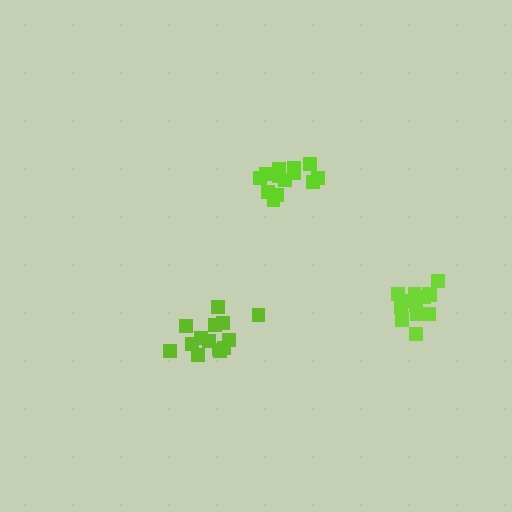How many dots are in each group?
Group 1: 13 dots, Group 2: 14 dots, Group 3: 13 dots (40 total).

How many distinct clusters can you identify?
There are 3 distinct clusters.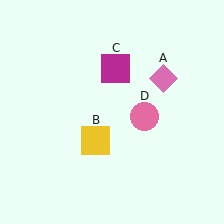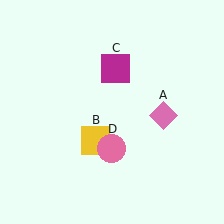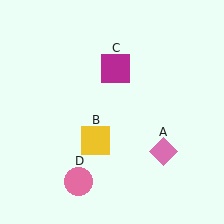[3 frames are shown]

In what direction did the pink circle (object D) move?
The pink circle (object D) moved down and to the left.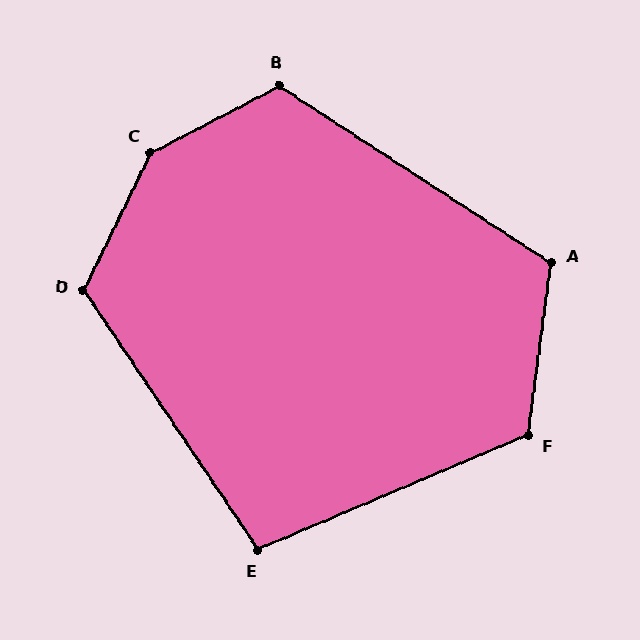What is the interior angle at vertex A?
Approximately 116 degrees (obtuse).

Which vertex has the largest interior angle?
C, at approximately 143 degrees.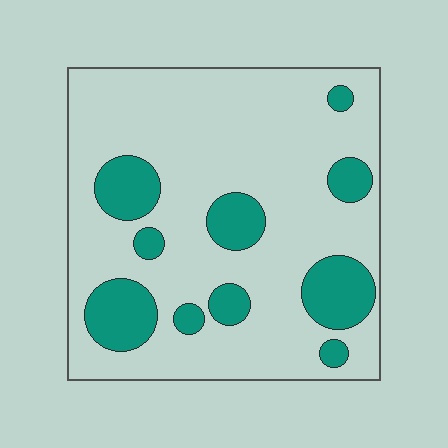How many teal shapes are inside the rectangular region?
10.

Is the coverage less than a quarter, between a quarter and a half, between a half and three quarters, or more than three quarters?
Less than a quarter.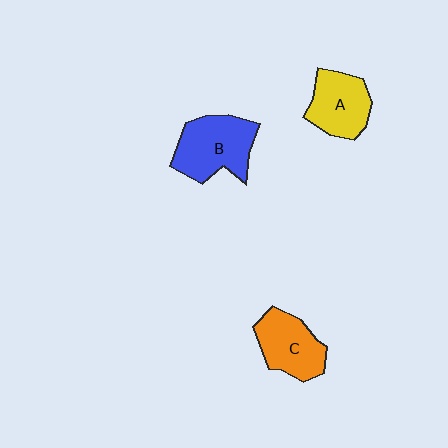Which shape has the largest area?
Shape B (blue).